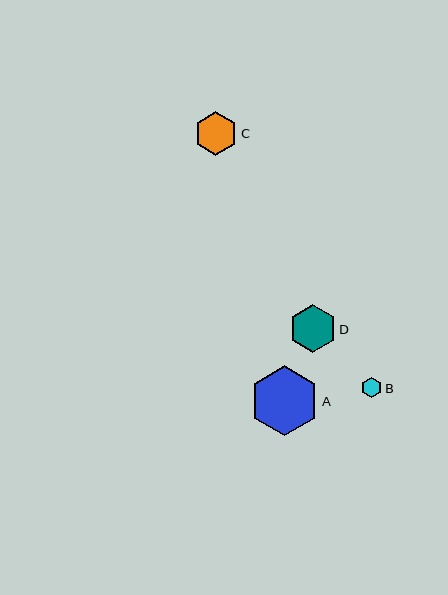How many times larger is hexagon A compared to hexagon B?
Hexagon A is approximately 3.5 times the size of hexagon B.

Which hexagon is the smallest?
Hexagon B is the smallest with a size of approximately 20 pixels.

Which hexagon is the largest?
Hexagon A is the largest with a size of approximately 70 pixels.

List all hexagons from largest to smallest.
From largest to smallest: A, D, C, B.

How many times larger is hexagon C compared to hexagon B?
Hexagon C is approximately 2.1 times the size of hexagon B.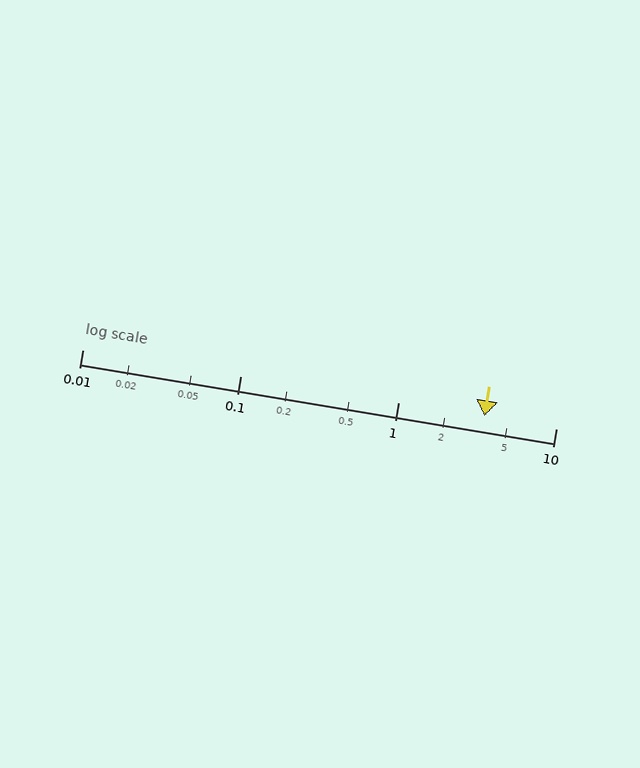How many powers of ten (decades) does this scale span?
The scale spans 3 decades, from 0.01 to 10.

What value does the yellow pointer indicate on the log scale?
The pointer indicates approximately 3.5.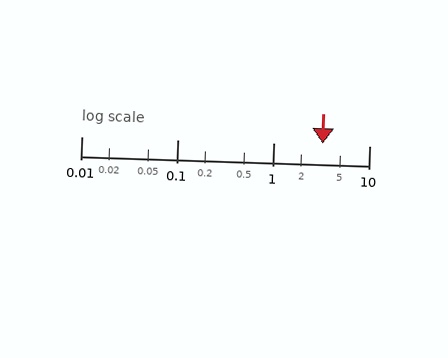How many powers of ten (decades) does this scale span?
The scale spans 3 decades, from 0.01 to 10.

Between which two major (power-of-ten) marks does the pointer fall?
The pointer is between 1 and 10.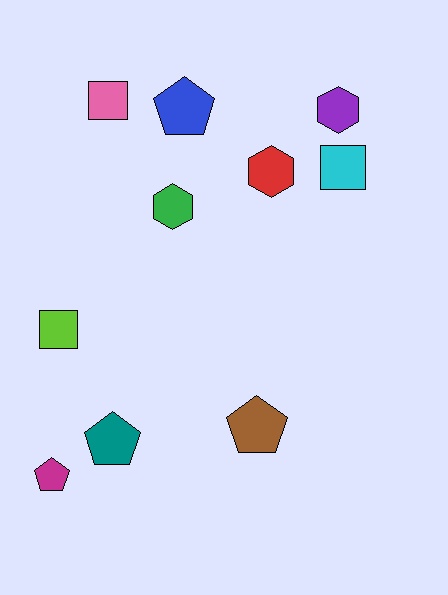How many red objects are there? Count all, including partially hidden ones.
There is 1 red object.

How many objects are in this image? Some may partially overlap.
There are 10 objects.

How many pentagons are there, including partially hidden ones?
There are 4 pentagons.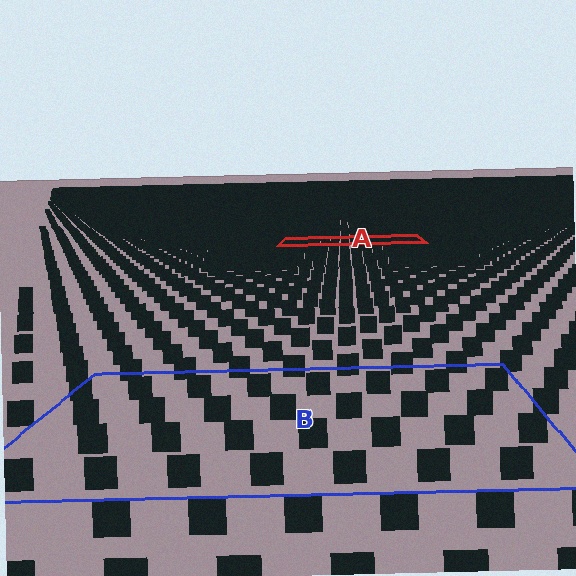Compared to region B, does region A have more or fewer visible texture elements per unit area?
Region A has more texture elements per unit area — they are packed more densely because it is farther away.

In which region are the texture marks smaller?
The texture marks are smaller in region A, because it is farther away.